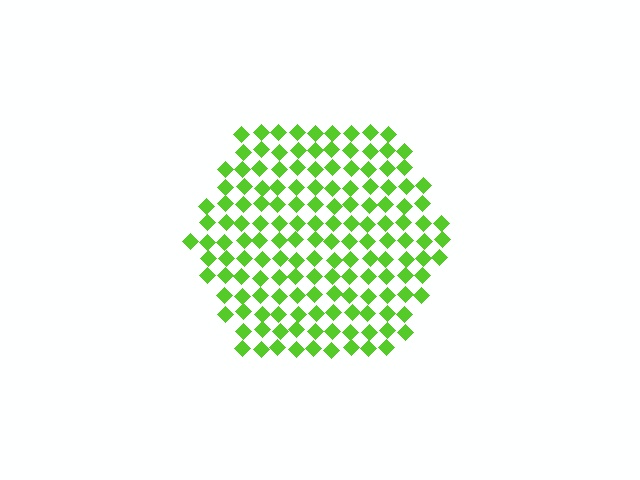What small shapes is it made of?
It is made of small diamonds.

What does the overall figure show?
The overall figure shows a hexagon.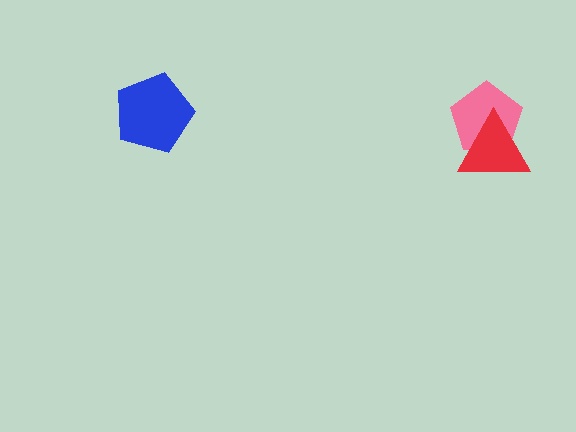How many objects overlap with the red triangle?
1 object overlaps with the red triangle.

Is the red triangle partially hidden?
No, no other shape covers it.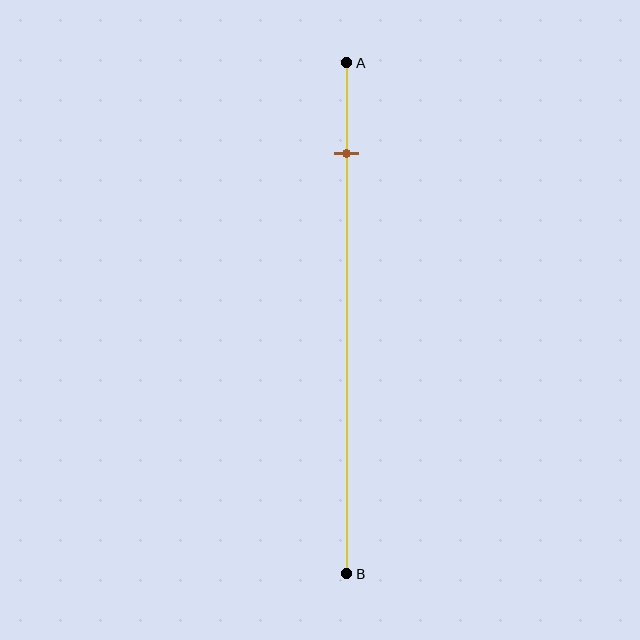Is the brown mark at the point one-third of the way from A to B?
No, the mark is at about 20% from A, not at the 33% one-third point.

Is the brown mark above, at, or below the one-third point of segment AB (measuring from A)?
The brown mark is above the one-third point of segment AB.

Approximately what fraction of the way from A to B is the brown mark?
The brown mark is approximately 20% of the way from A to B.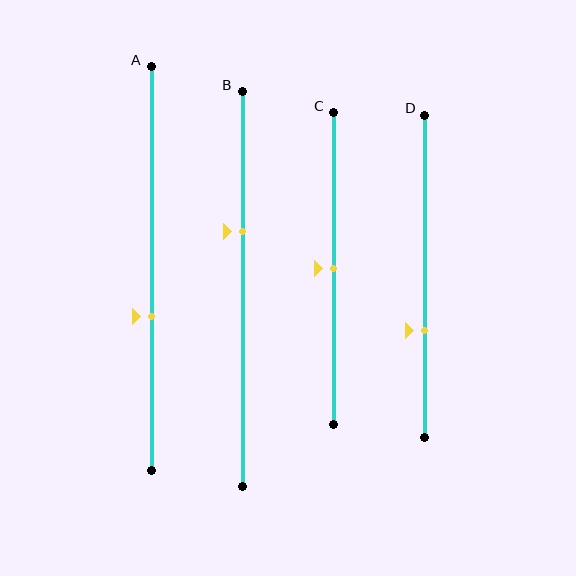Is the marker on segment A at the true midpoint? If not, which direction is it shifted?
No, the marker on segment A is shifted downward by about 12% of the segment length.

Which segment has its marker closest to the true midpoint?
Segment C has its marker closest to the true midpoint.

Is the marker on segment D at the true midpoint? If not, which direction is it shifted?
No, the marker on segment D is shifted downward by about 17% of the segment length.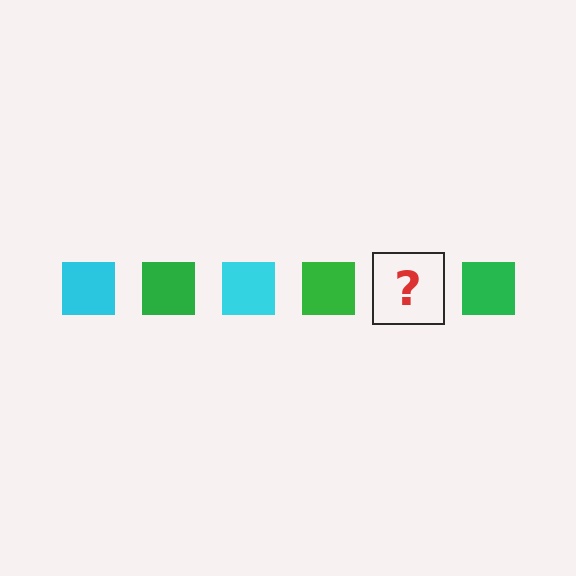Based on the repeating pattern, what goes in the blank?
The blank should be a cyan square.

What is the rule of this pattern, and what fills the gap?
The rule is that the pattern cycles through cyan, green squares. The gap should be filled with a cyan square.